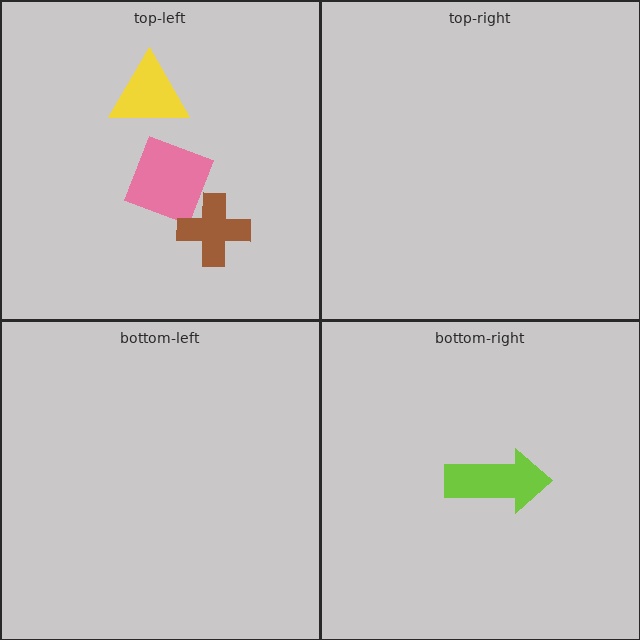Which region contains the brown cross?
The top-left region.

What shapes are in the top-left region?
The pink diamond, the brown cross, the yellow triangle.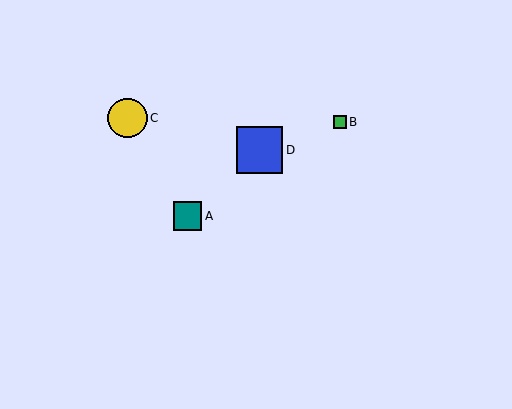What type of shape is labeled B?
Shape B is a green square.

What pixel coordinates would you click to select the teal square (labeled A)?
Click at (187, 216) to select the teal square A.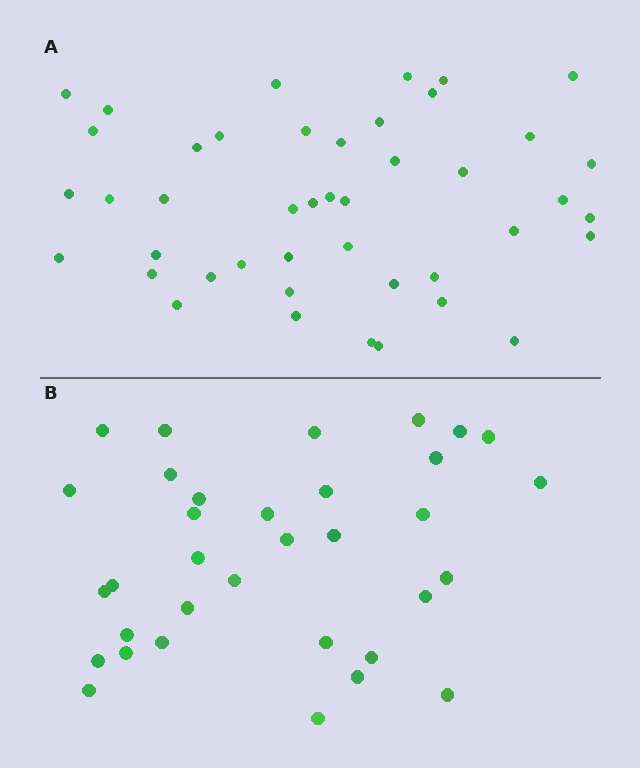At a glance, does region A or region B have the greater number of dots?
Region A (the top region) has more dots.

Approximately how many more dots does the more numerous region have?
Region A has roughly 10 or so more dots than region B.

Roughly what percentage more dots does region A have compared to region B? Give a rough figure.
About 30% more.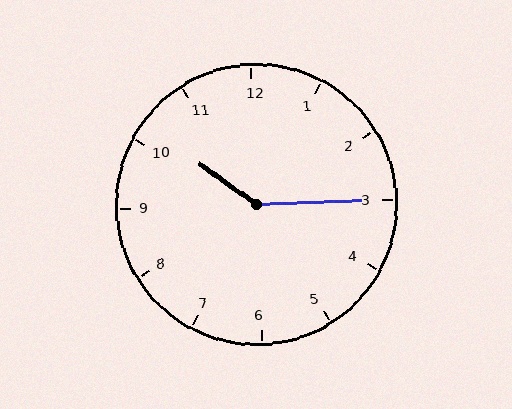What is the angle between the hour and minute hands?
Approximately 142 degrees.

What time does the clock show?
10:15.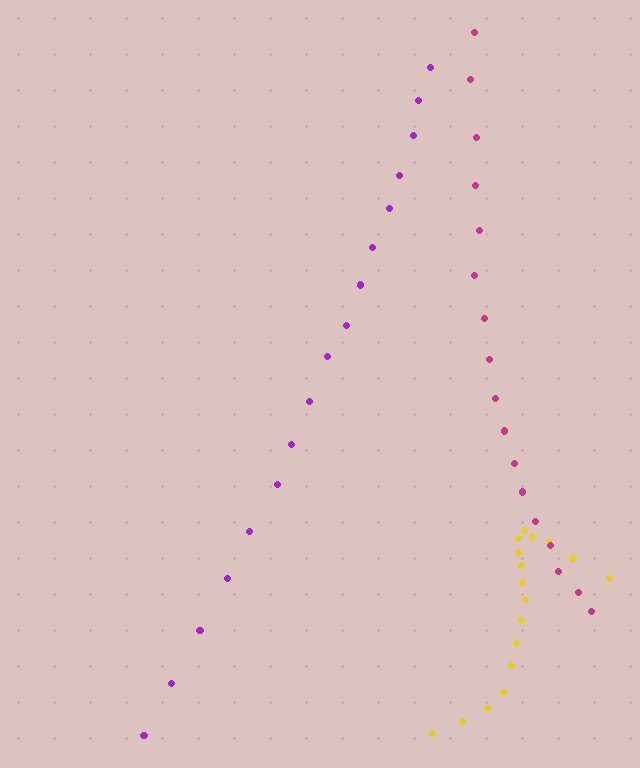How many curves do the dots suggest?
There are 3 distinct paths.